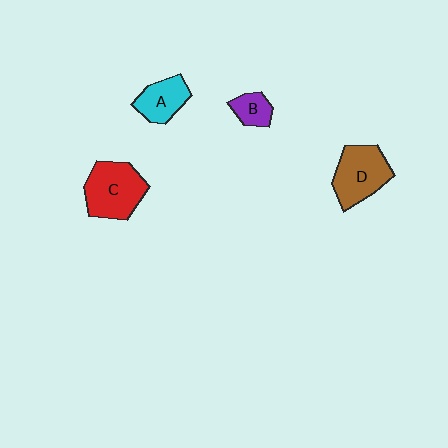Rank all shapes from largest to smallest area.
From largest to smallest: C (red), D (brown), A (cyan), B (purple).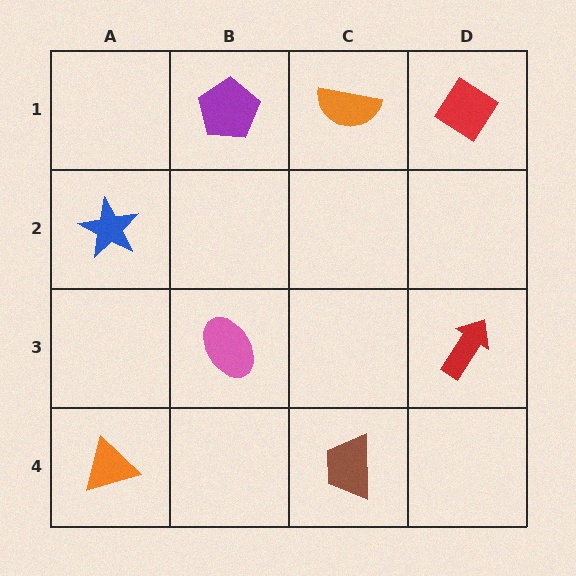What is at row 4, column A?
An orange triangle.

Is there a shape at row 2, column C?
No, that cell is empty.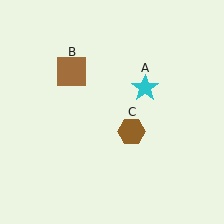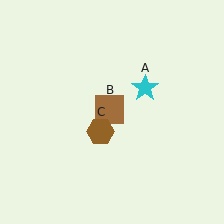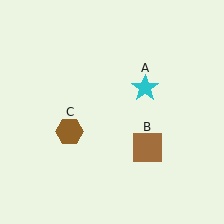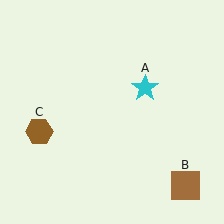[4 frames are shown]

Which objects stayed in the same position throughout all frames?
Cyan star (object A) remained stationary.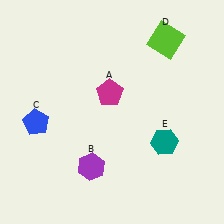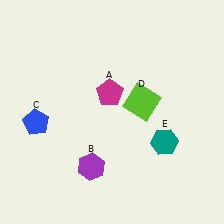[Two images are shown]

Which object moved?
The lime square (D) moved down.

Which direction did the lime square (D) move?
The lime square (D) moved down.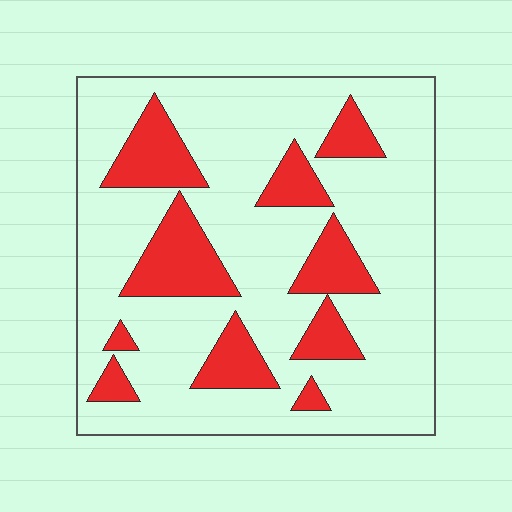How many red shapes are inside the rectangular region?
10.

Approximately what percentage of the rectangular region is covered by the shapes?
Approximately 25%.